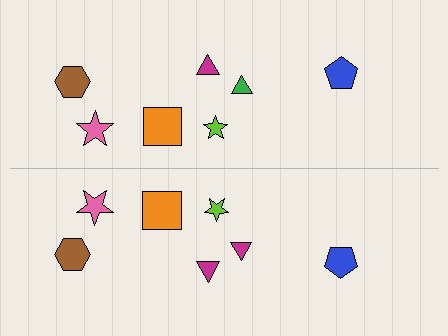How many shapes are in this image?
There are 14 shapes in this image.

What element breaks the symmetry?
The magenta triangle on the bottom side breaks the symmetry — its mirror counterpart is green.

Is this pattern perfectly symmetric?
No, the pattern is not perfectly symmetric. The magenta triangle on the bottom side breaks the symmetry — its mirror counterpart is green.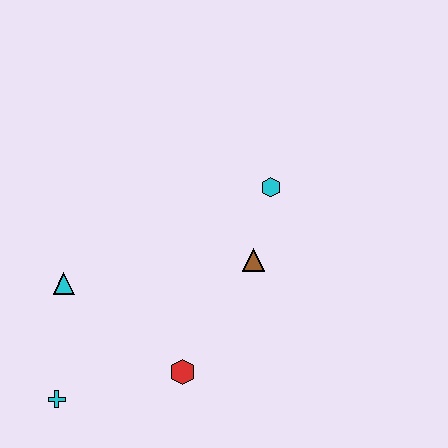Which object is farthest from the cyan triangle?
The cyan hexagon is farthest from the cyan triangle.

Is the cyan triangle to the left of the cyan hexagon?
Yes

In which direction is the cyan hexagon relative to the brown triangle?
The cyan hexagon is above the brown triangle.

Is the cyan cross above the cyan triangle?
No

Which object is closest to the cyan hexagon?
The brown triangle is closest to the cyan hexagon.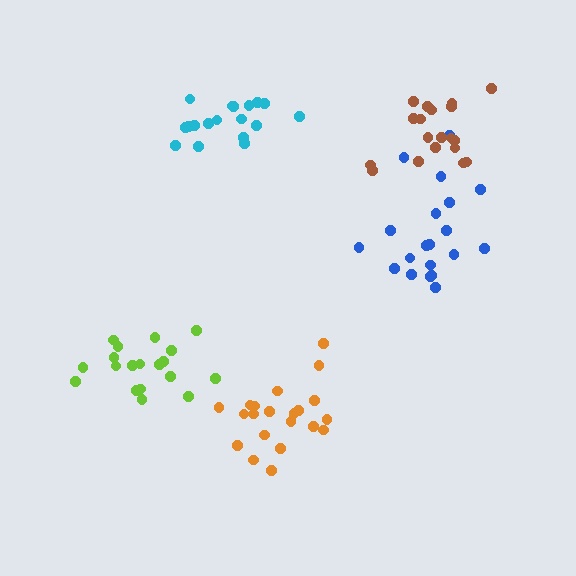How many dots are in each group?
Group 1: 20 dots, Group 2: 18 dots, Group 3: 19 dots, Group 4: 19 dots, Group 5: 21 dots (97 total).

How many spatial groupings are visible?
There are 5 spatial groupings.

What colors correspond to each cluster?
The clusters are colored: blue, cyan, lime, brown, orange.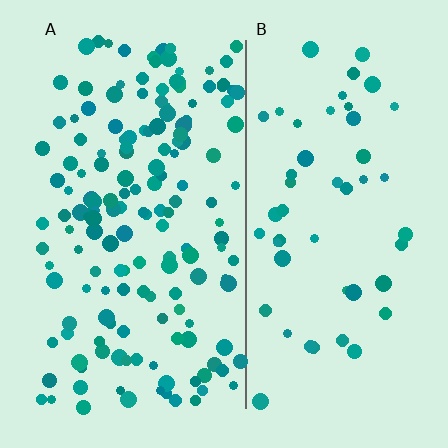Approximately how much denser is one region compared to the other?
Approximately 3.1× — region A over region B.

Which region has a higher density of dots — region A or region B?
A (the left).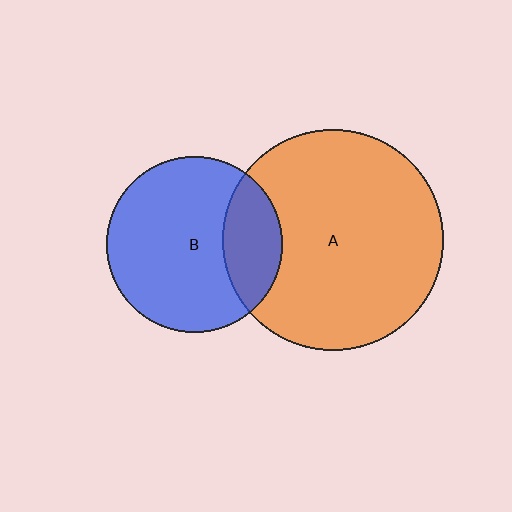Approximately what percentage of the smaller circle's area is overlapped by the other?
Approximately 25%.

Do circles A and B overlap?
Yes.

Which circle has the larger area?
Circle A (orange).